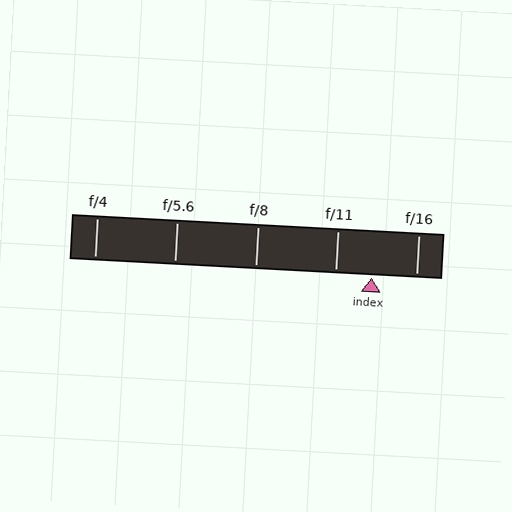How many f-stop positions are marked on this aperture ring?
There are 5 f-stop positions marked.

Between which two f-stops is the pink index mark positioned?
The index mark is between f/11 and f/16.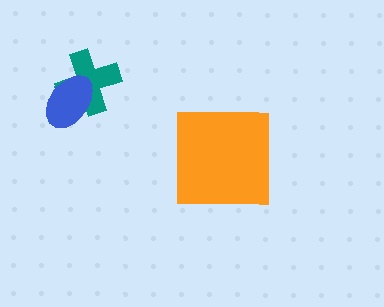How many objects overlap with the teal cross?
1 object overlaps with the teal cross.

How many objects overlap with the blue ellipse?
1 object overlaps with the blue ellipse.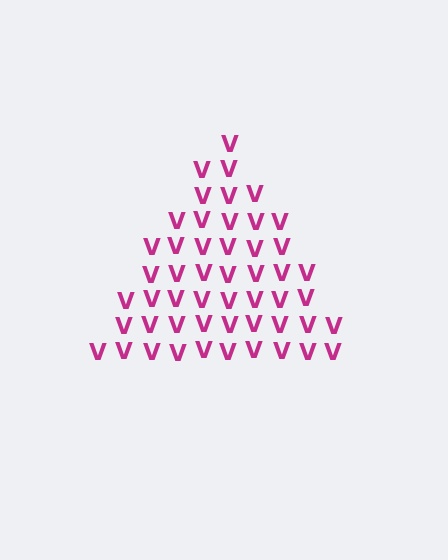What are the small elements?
The small elements are letter V's.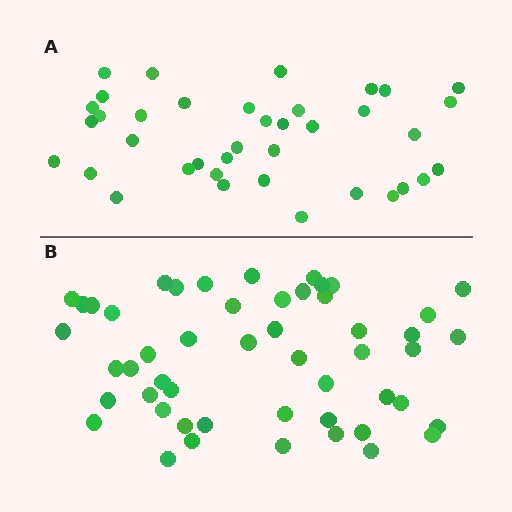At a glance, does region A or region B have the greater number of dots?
Region B (the bottom region) has more dots.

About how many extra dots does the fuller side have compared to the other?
Region B has approximately 15 more dots than region A.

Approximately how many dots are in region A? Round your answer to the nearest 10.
About 40 dots. (The exact count is 38, which rounds to 40.)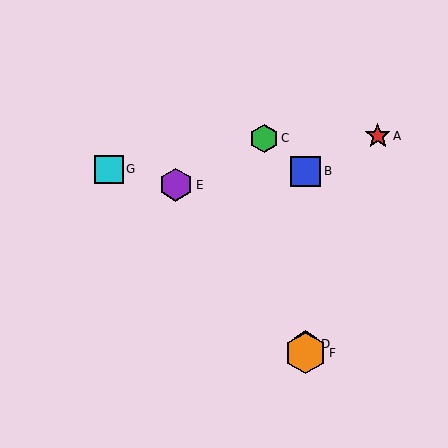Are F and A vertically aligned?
No, F is at x≈305 and A is at x≈378.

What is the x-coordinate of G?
Object G is at x≈109.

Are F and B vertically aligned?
Yes, both are at x≈305.